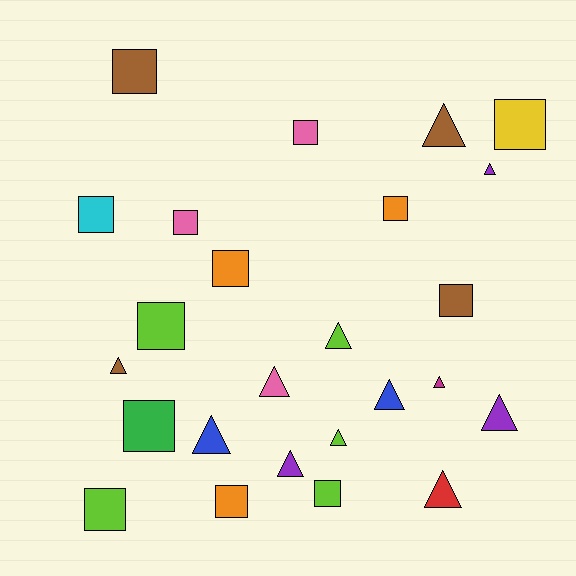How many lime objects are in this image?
There are 5 lime objects.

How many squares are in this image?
There are 13 squares.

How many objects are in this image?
There are 25 objects.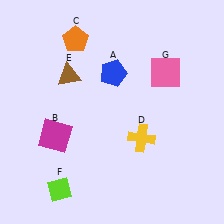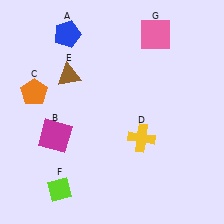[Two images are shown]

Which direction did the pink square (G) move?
The pink square (G) moved up.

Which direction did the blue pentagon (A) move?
The blue pentagon (A) moved left.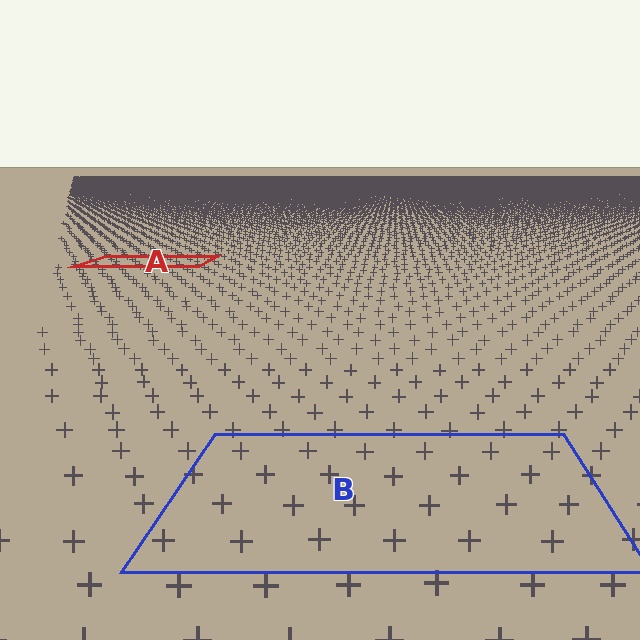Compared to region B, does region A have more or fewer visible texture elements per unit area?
Region A has more texture elements per unit area — they are packed more densely because it is farther away.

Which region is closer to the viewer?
Region B is closer. The texture elements there are larger and more spread out.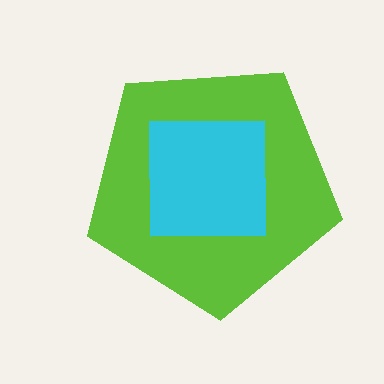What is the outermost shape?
The lime pentagon.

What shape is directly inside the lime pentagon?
The cyan square.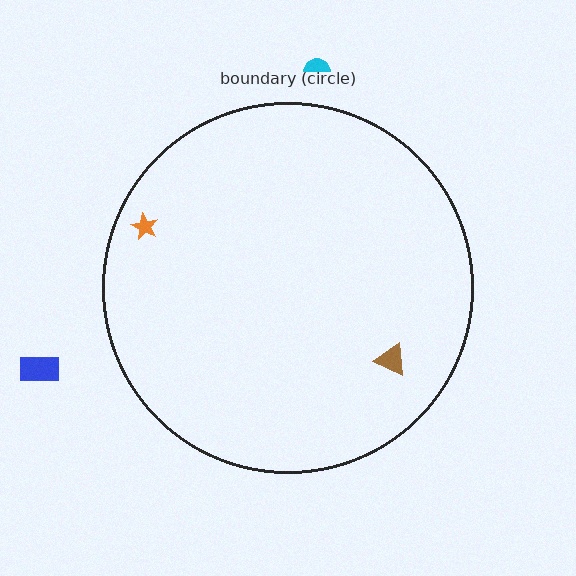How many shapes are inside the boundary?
2 inside, 2 outside.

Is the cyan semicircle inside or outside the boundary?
Outside.